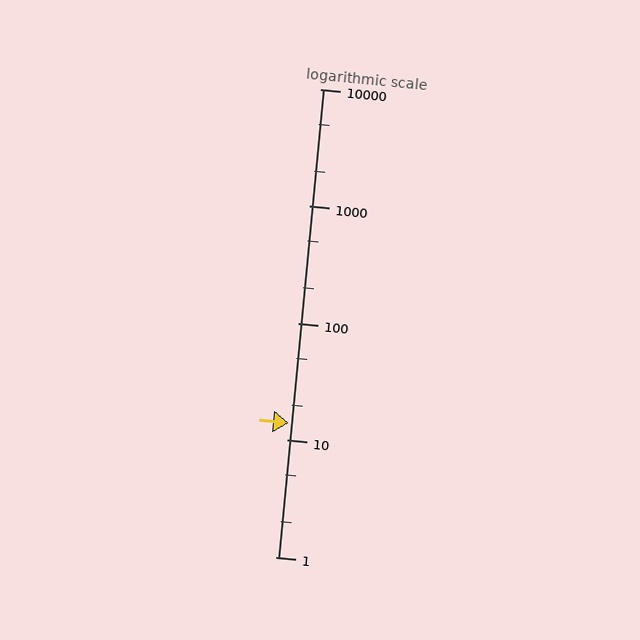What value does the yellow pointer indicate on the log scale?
The pointer indicates approximately 14.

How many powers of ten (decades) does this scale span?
The scale spans 4 decades, from 1 to 10000.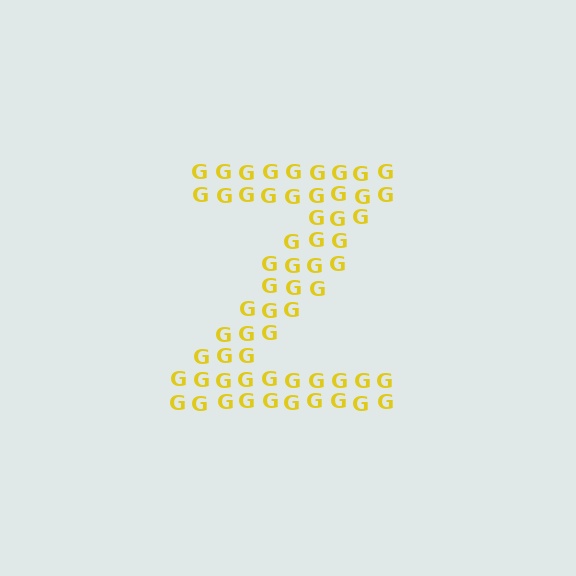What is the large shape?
The large shape is the letter Z.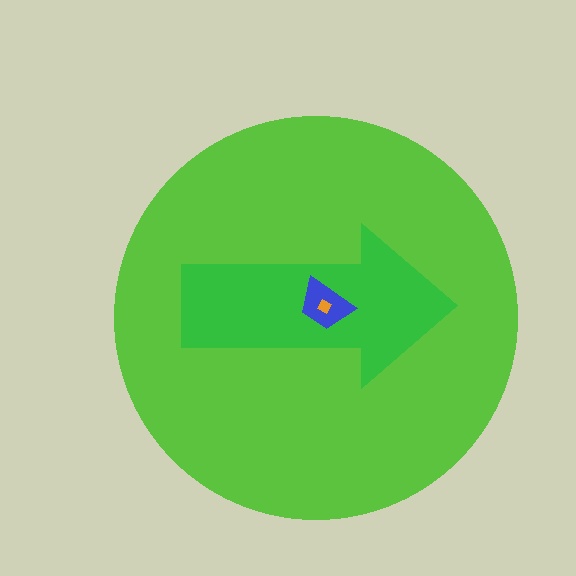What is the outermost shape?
The lime circle.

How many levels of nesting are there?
4.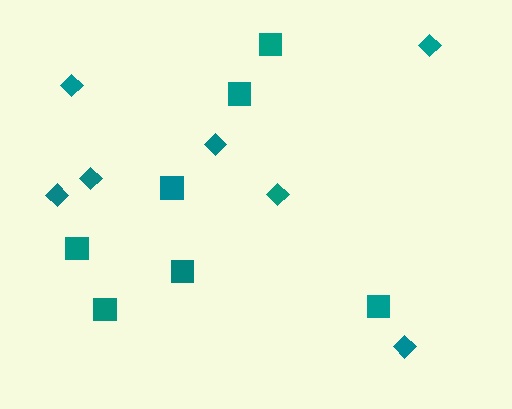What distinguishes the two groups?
There are 2 groups: one group of diamonds (7) and one group of squares (7).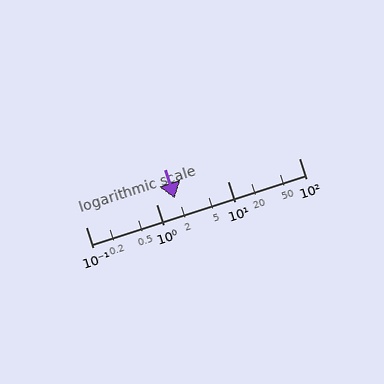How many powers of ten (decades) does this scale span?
The scale spans 3 decades, from 0.1 to 100.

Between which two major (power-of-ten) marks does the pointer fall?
The pointer is between 1 and 10.